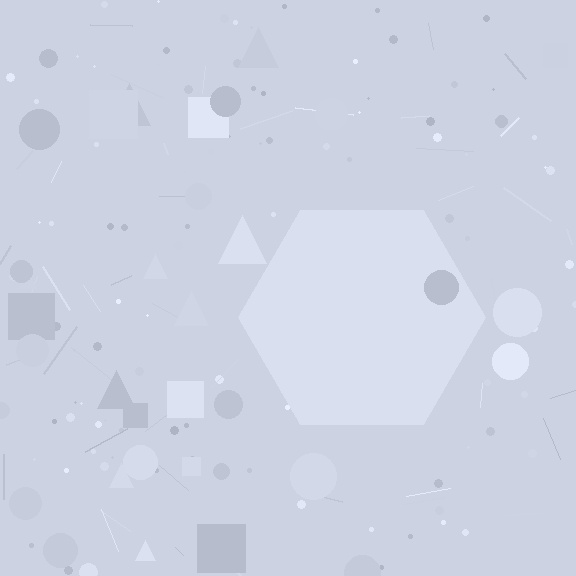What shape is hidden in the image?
A hexagon is hidden in the image.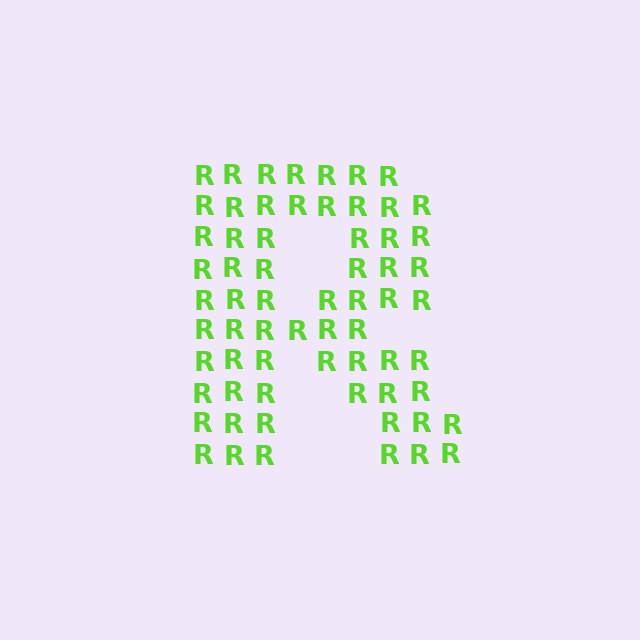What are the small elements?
The small elements are letter R's.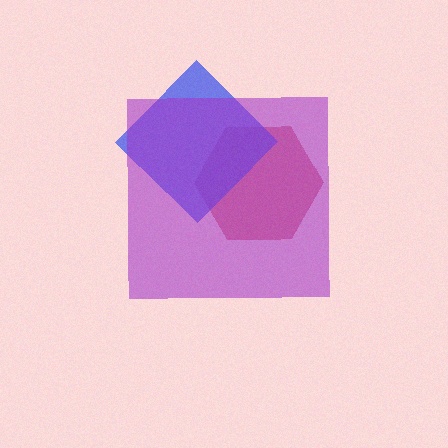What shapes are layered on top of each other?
The layered shapes are: a red hexagon, a blue diamond, a purple square.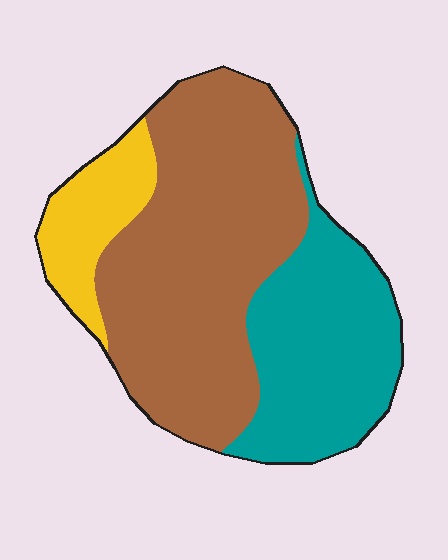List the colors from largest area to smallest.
From largest to smallest: brown, teal, yellow.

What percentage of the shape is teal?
Teal takes up about one third (1/3) of the shape.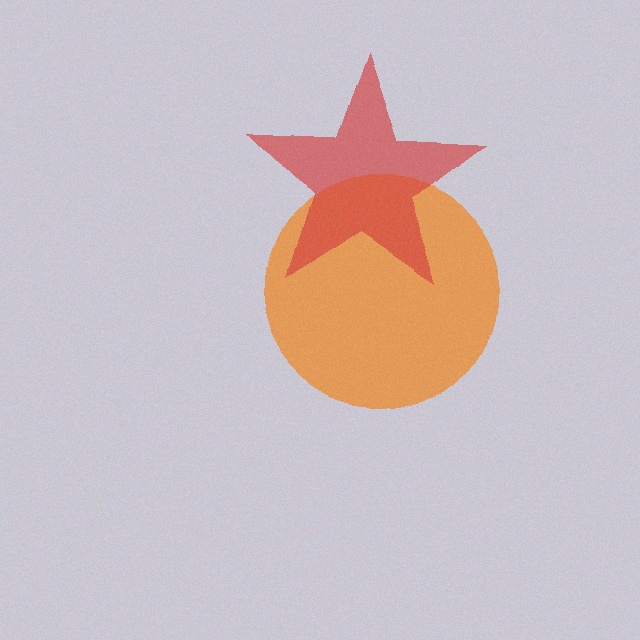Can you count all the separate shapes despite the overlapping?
Yes, there are 2 separate shapes.